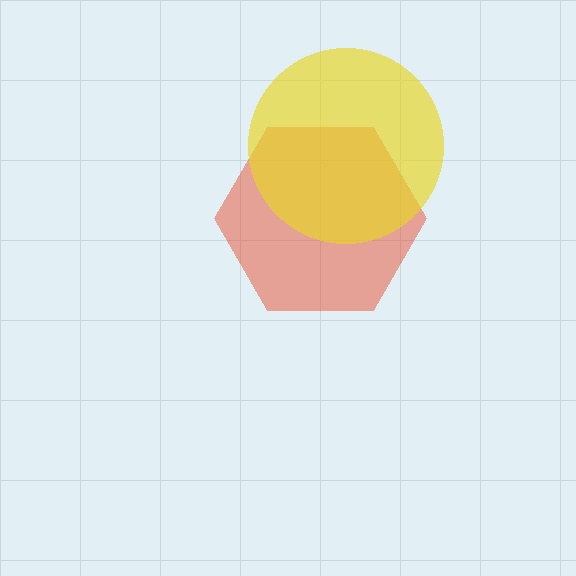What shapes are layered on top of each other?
The layered shapes are: a red hexagon, a yellow circle.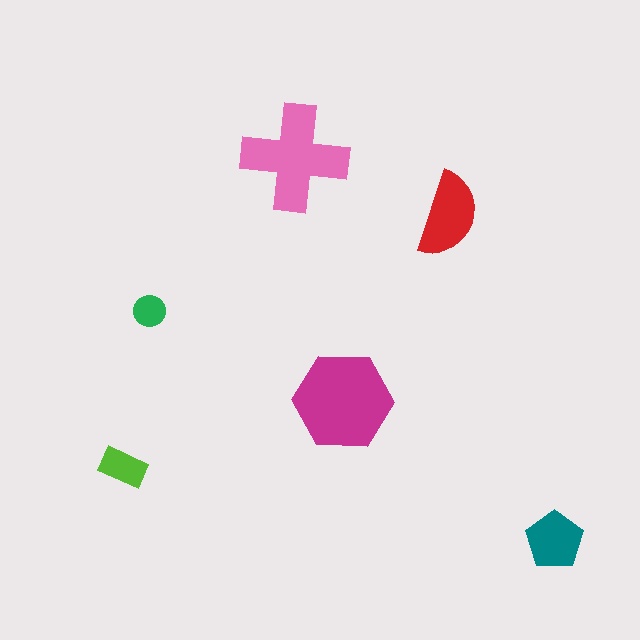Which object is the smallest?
The green circle.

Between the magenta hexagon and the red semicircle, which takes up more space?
The magenta hexagon.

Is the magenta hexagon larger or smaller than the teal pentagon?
Larger.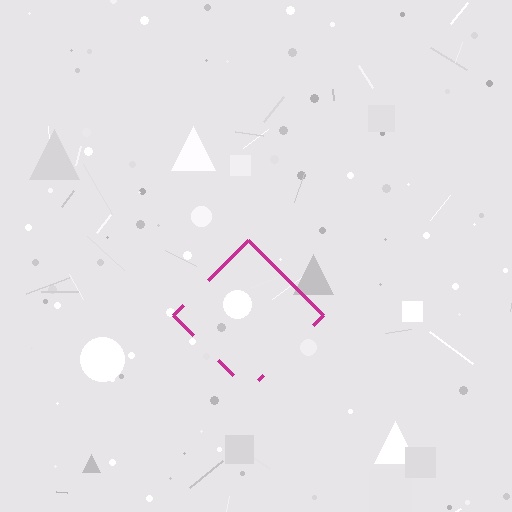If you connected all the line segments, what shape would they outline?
They would outline a diamond.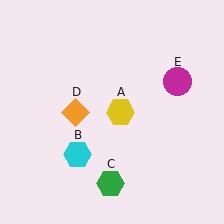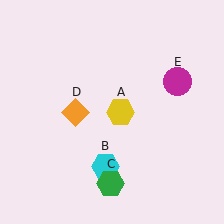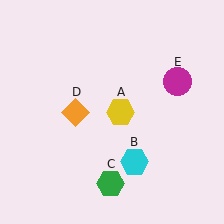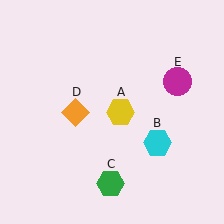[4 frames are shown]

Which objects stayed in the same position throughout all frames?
Yellow hexagon (object A) and green hexagon (object C) and orange diamond (object D) and magenta circle (object E) remained stationary.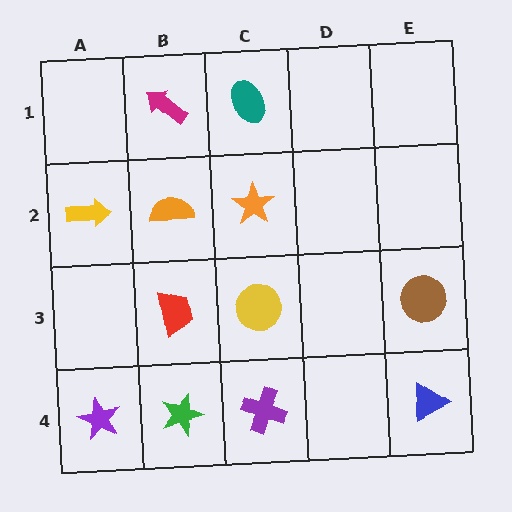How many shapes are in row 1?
2 shapes.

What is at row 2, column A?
A yellow arrow.